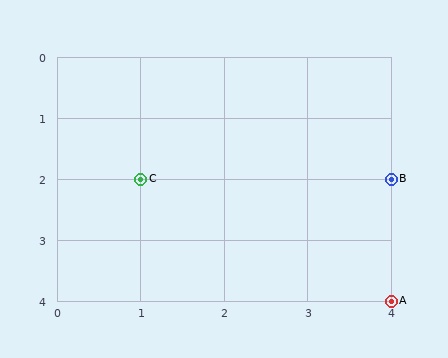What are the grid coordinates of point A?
Point A is at grid coordinates (4, 4).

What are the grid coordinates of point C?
Point C is at grid coordinates (1, 2).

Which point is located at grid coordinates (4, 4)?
Point A is at (4, 4).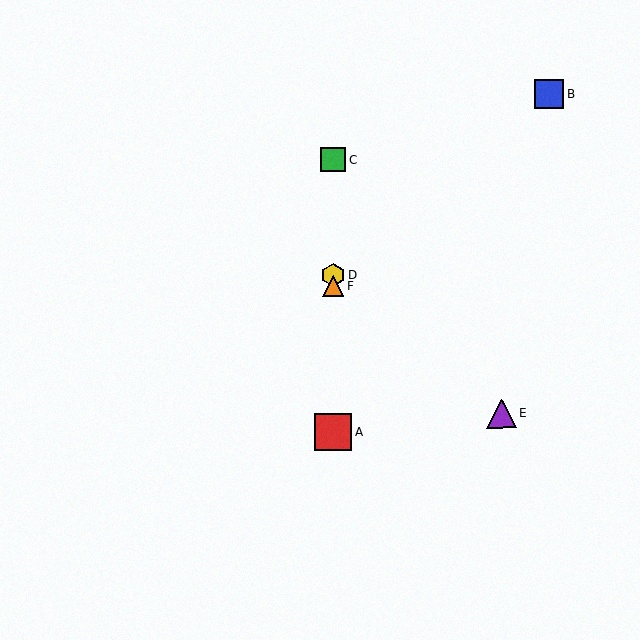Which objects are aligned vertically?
Objects A, C, D, F are aligned vertically.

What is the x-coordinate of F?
Object F is at x≈333.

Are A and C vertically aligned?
Yes, both are at x≈333.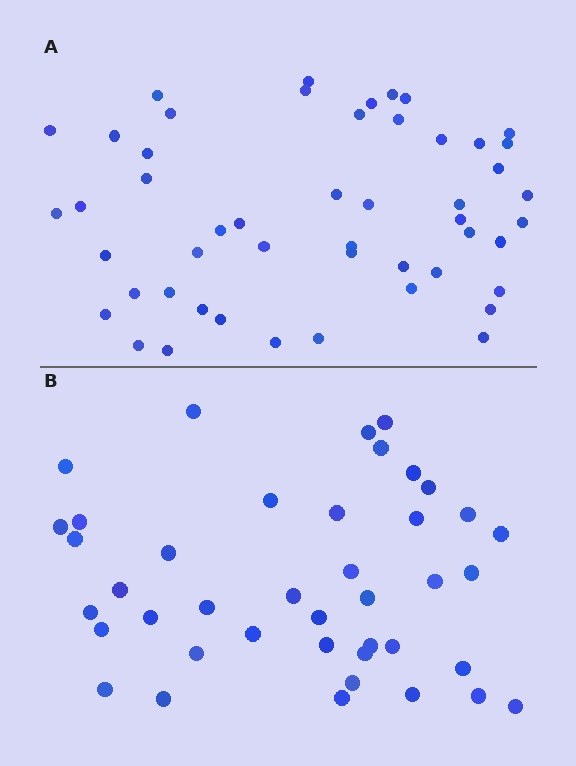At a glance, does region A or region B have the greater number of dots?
Region A (the top region) has more dots.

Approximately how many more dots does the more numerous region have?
Region A has roughly 8 or so more dots than region B.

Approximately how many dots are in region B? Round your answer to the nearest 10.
About 40 dots. (The exact count is 41, which rounds to 40.)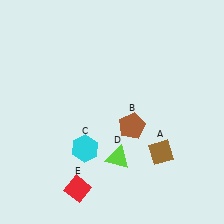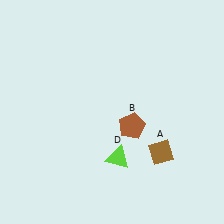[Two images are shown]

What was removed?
The red diamond (E), the cyan hexagon (C) were removed in Image 2.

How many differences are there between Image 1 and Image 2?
There are 2 differences between the two images.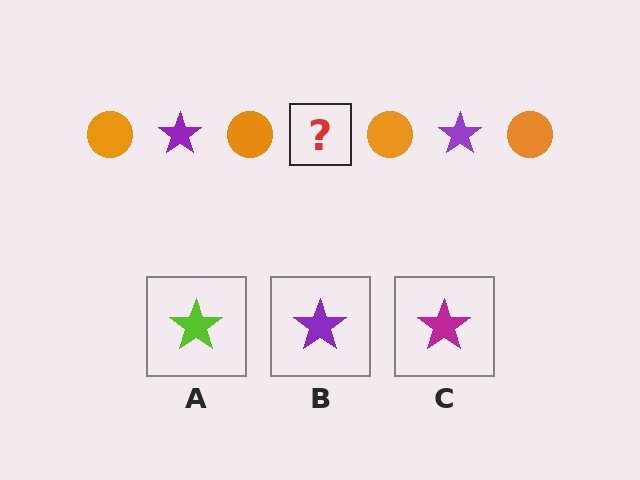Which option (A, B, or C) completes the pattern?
B.